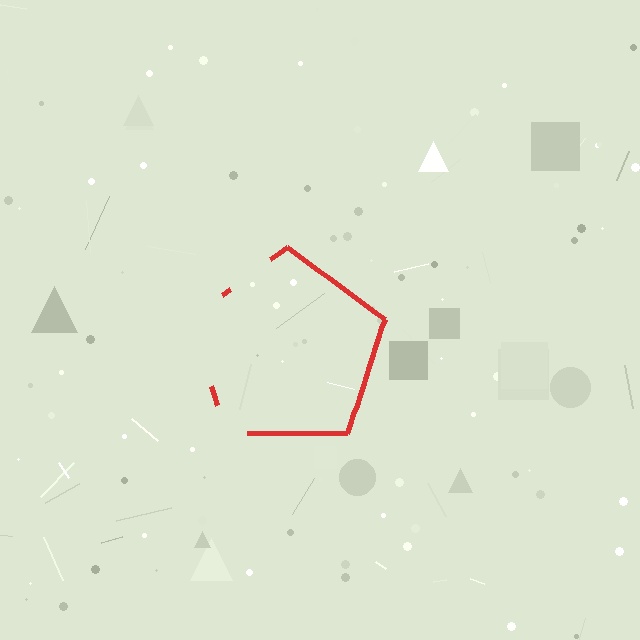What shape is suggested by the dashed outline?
The dashed outline suggests a pentagon.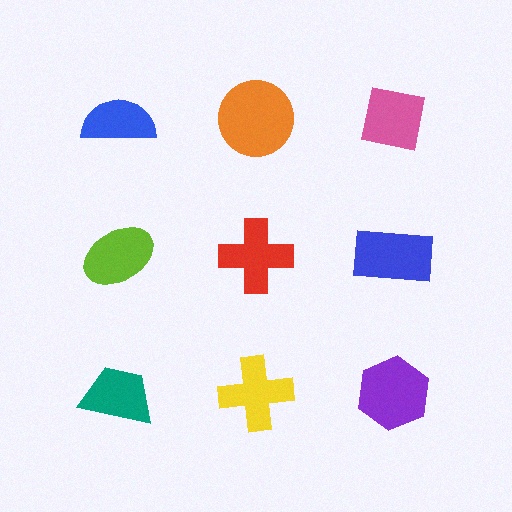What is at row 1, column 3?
A pink square.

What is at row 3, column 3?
A purple hexagon.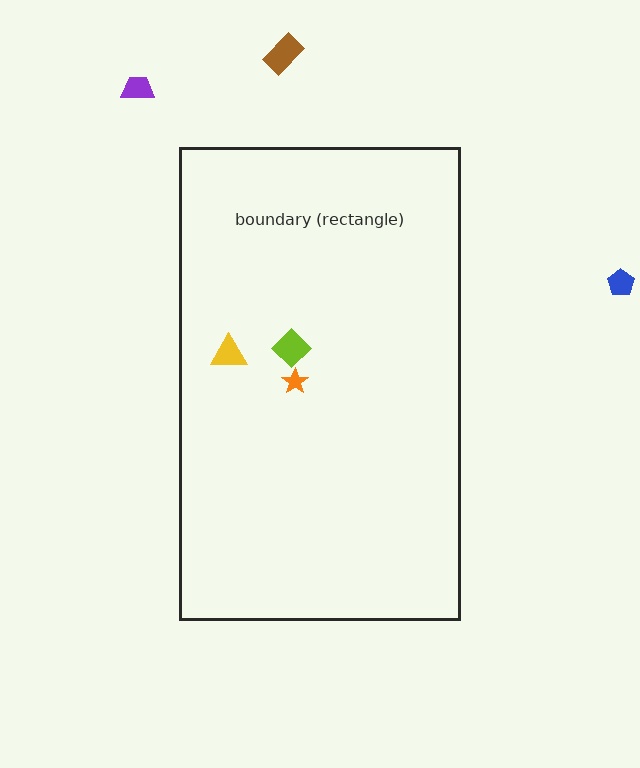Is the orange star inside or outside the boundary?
Inside.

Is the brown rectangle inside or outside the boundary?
Outside.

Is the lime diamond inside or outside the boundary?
Inside.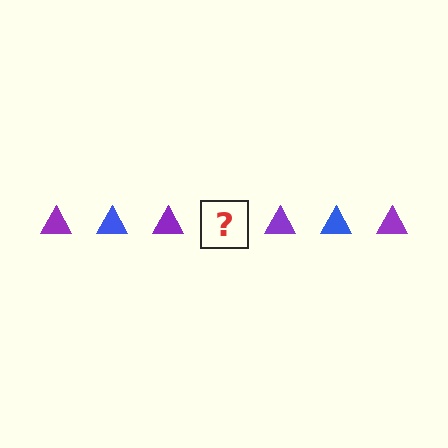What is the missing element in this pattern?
The missing element is a blue triangle.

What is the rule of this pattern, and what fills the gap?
The rule is that the pattern cycles through purple, blue triangles. The gap should be filled with a blue triangle.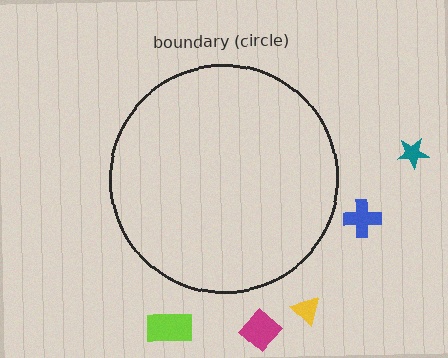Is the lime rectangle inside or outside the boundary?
Outside.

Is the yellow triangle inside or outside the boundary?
Outside.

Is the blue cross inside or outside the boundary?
Outside.